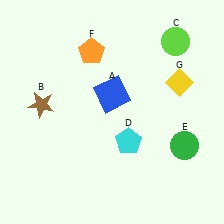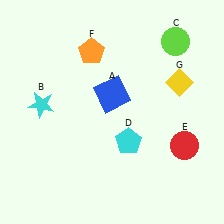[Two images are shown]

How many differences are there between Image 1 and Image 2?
There are 2 differences between the two images.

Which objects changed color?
B changed from brown to cyan. E changed from green to red.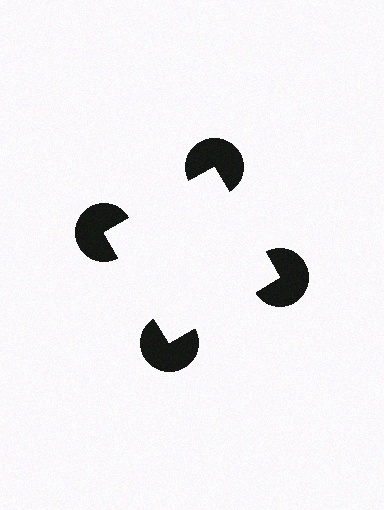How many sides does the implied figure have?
4 sides.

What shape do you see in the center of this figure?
An illusory square — its edges are inferred from the aligned wedge cuts in the pac-man discs, not physically drawn.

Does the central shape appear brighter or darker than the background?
It typically appears slightly brighter than the background, even though no actual brightness change is drawn.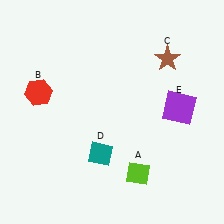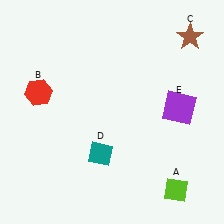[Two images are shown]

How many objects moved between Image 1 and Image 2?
2 objects moved between the two images.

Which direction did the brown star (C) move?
The brown star (C) moved right.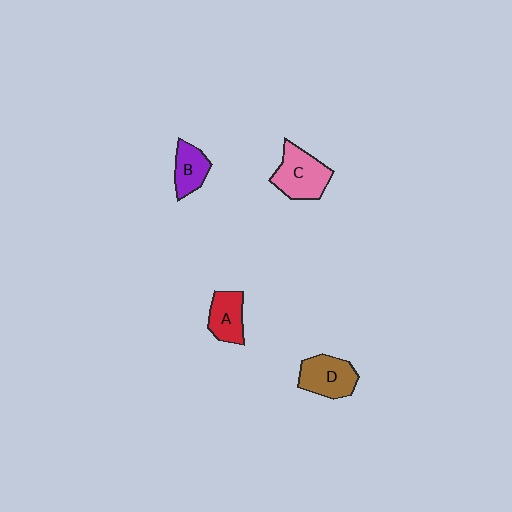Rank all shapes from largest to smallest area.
From largest to smallest: C (pink), D (brown), A (red), B (purple).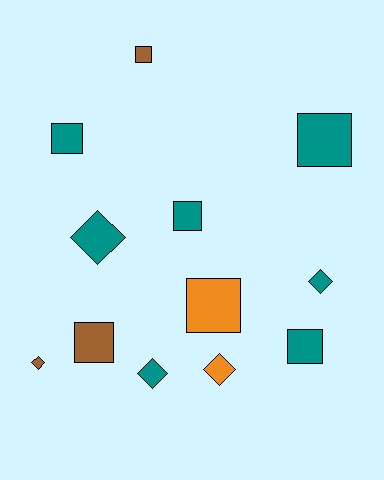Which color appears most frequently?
Teal, with 7 objects.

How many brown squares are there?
There are 2 brown squares.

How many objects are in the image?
There are 12 objects.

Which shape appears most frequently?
Square, with 7 objects.